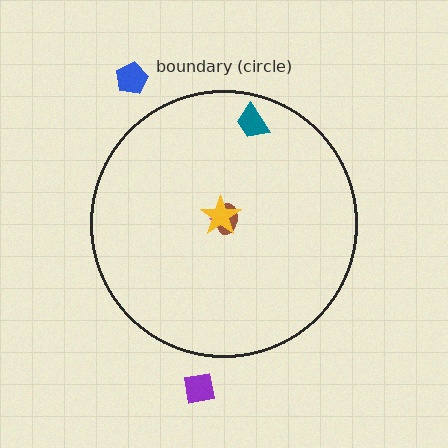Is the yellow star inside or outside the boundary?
Inside.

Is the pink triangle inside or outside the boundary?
Inside.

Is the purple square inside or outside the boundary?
Outside.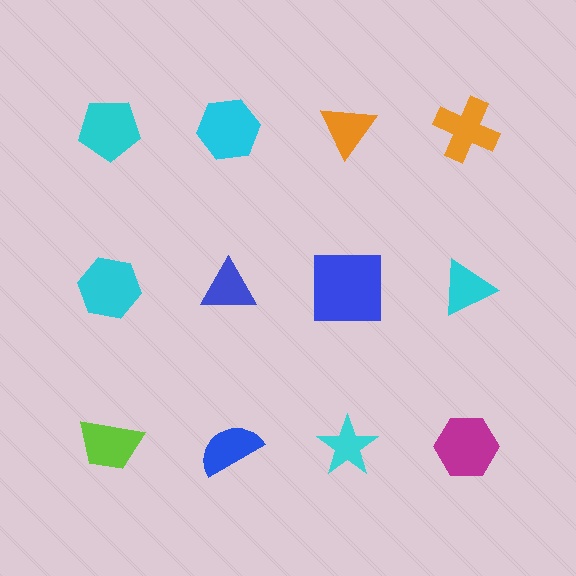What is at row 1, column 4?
An orange cross.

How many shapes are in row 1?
4 shapes.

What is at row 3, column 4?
A magenta hexagon.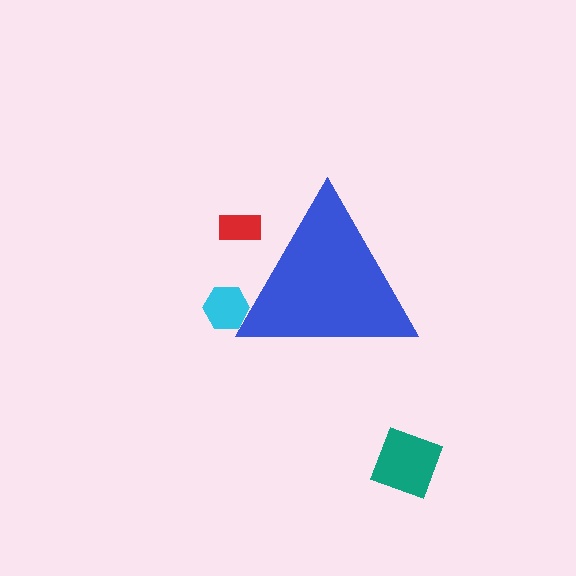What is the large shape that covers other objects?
A blue triangle.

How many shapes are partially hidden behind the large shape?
2 shapes are partially hidden.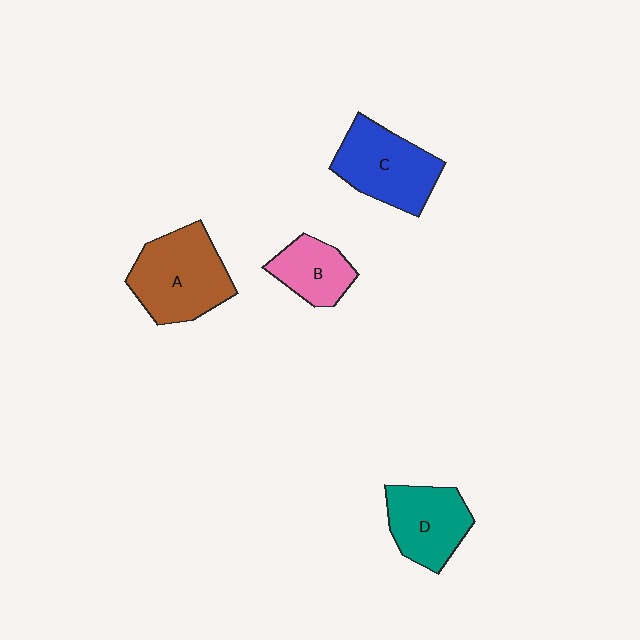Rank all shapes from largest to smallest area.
From largest to smallest: A (brown), C (blue), D (teal), B (pink).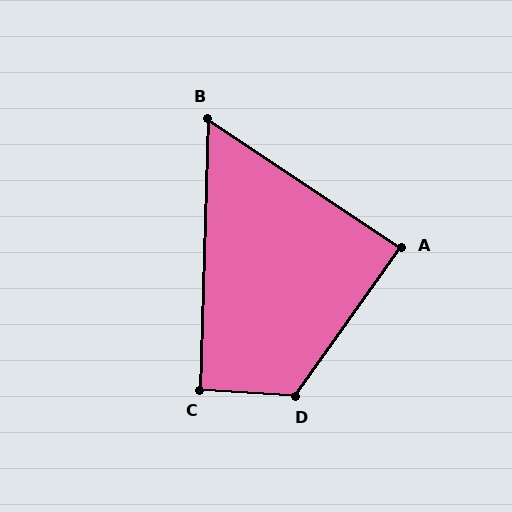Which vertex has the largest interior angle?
D, at approximately 122 degrees.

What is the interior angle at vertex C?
Approximately 92 degrees (approximately right).